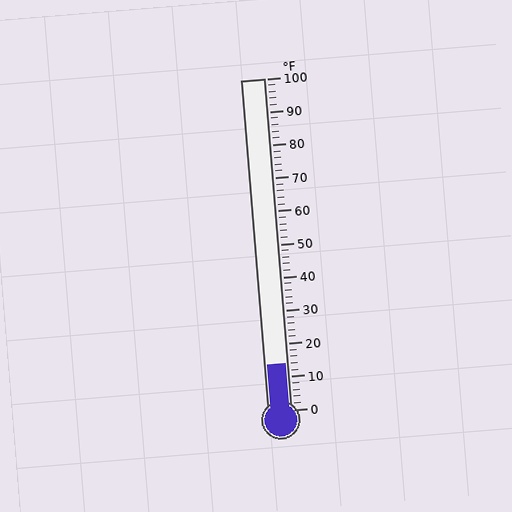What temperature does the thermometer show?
The thermometer shows approximately 14°F.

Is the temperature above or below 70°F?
The temperature is below 70°F.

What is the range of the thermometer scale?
The thermometer scale ranges from 0°F to 100°F.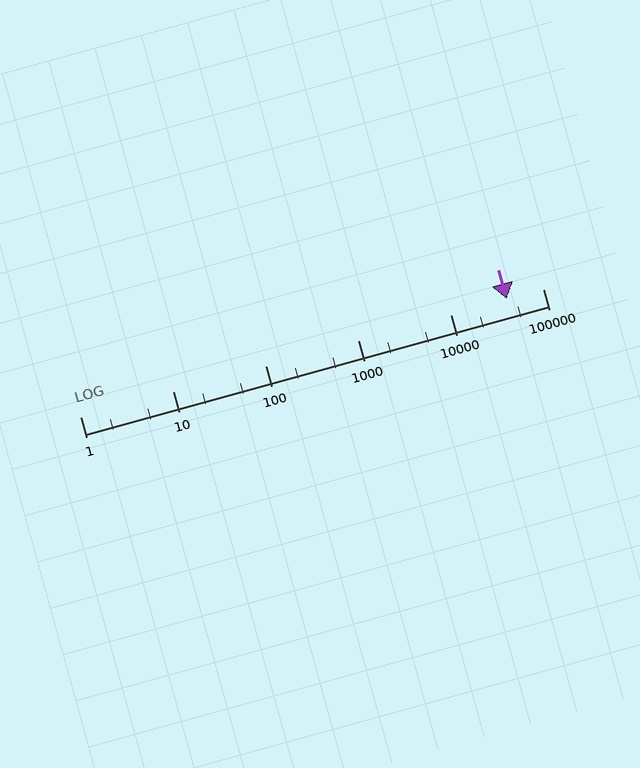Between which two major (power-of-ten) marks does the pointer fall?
The pointer is between 10000 and 100000.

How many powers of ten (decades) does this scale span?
The scale spans 5 decades, from 1 to 100000.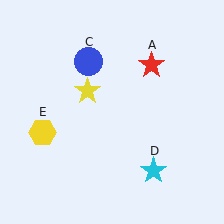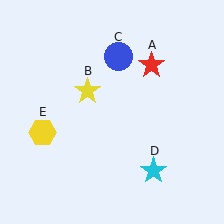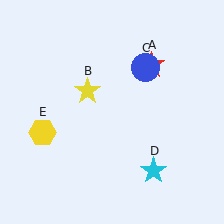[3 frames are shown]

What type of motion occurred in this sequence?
The blue circle (object C) rotated clockwise around the center of the scene.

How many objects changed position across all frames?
1 object changed position: blue circle (object C).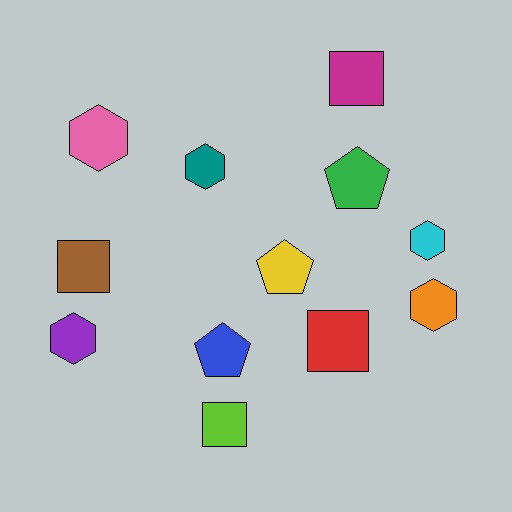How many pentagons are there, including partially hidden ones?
There are 3 pentagons.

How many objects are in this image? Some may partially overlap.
There are 12 objects.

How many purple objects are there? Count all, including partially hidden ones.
There is 1 purple object.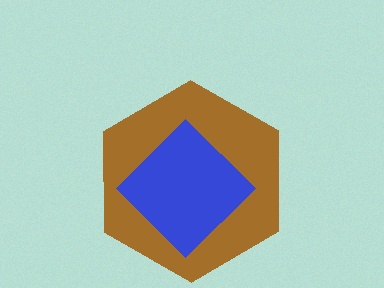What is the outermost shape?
The brown hexagon.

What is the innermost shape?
The blue diamond.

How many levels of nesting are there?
2.